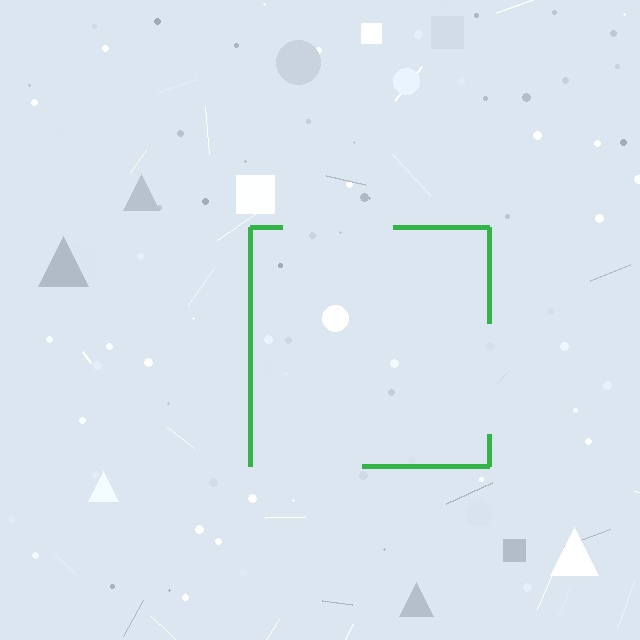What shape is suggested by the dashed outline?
The dashed outline suggests a square.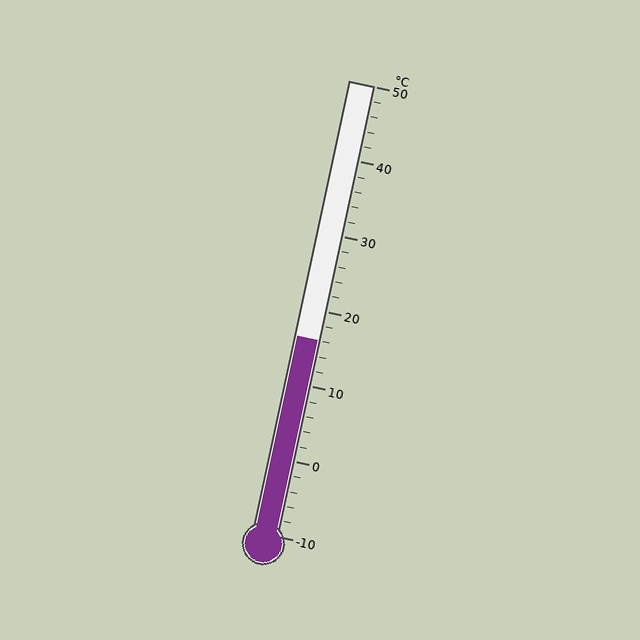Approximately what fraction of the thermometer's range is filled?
The thermometer is filled to approximately 45% of its range.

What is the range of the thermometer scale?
The thermometer scale ranges from -10°C to 50°C.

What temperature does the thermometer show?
The thermometer shows approximately 16°C.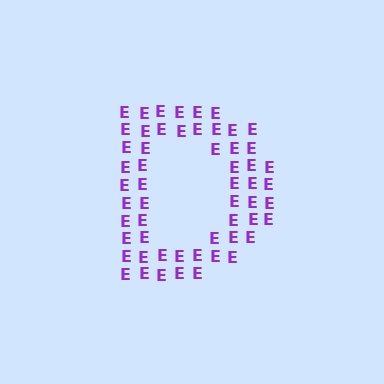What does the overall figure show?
The overall figure shows the letter D.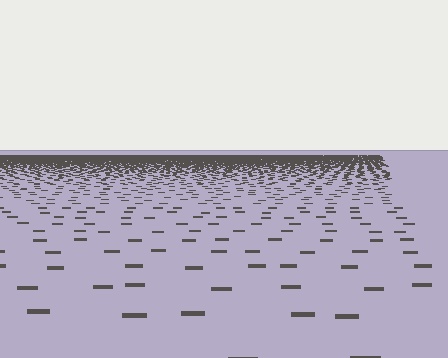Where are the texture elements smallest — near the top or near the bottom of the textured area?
Near the top.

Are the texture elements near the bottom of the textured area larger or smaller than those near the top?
Larger. Near the bottom, elements are closer to the viewer and appear at a bigger on-screen size.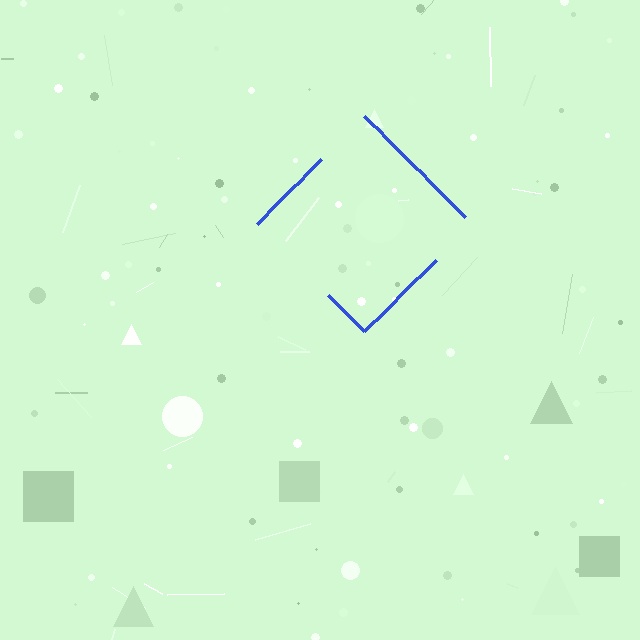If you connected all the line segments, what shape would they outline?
They would outline a diamond.